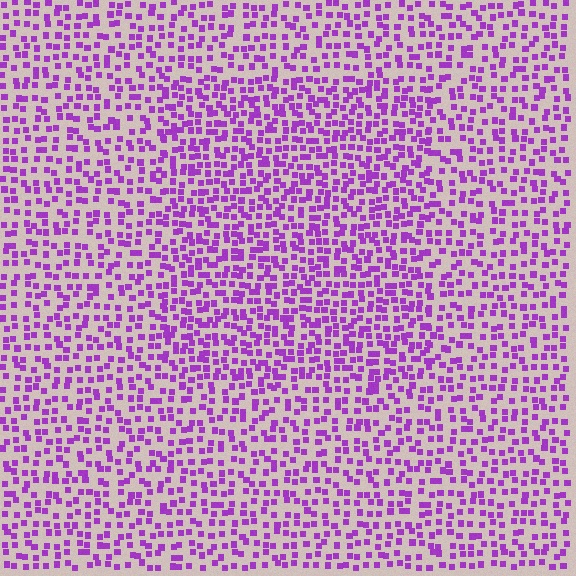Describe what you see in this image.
The image contains small purple elements arranged at two different densities. A rectangle-shaped region is visible where the elements are more densely packed than the surrounding area.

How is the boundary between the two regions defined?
The boundary is defined by a change in element density (approximately 1.5x ratio). All elements are the same color, size, and shape.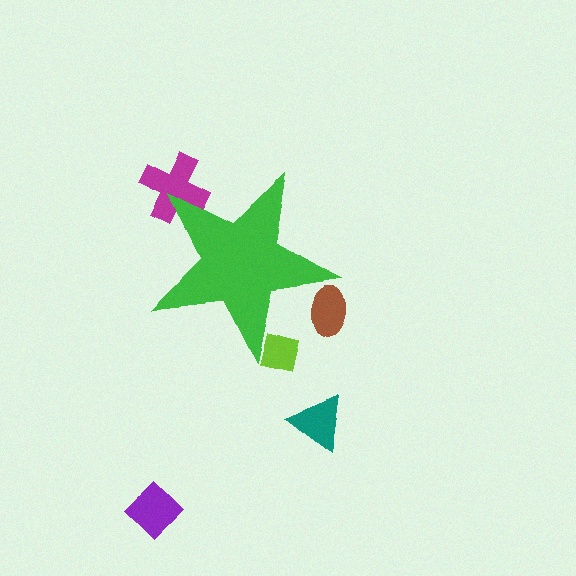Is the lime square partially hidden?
Yes, the lime square is partially hidden behind the green star.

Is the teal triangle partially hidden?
No, the teal triangle is fully visible.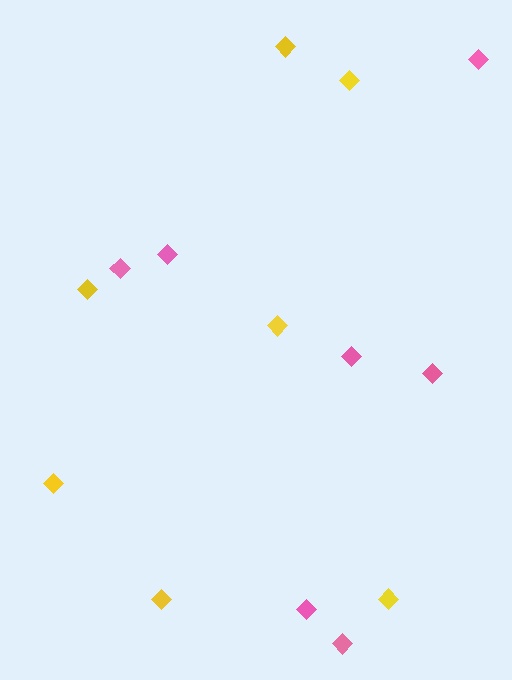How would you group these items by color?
There are 2 groups: one group of yellow diamonds (7) and one group of pink diamonds (7).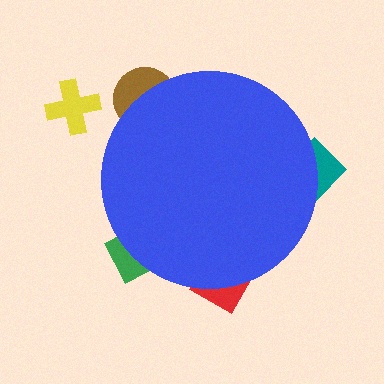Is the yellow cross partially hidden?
No, the yellow cross is fully visible.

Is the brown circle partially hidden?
Yes, the brown circle is partially hidden behind the blue circle.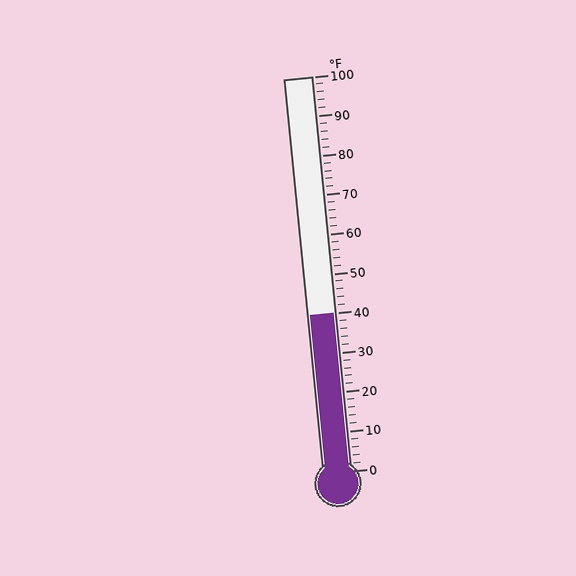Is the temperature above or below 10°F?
The temperature is above 10°F.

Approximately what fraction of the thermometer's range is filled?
The thermometer is filled to approximately 40% of its range.